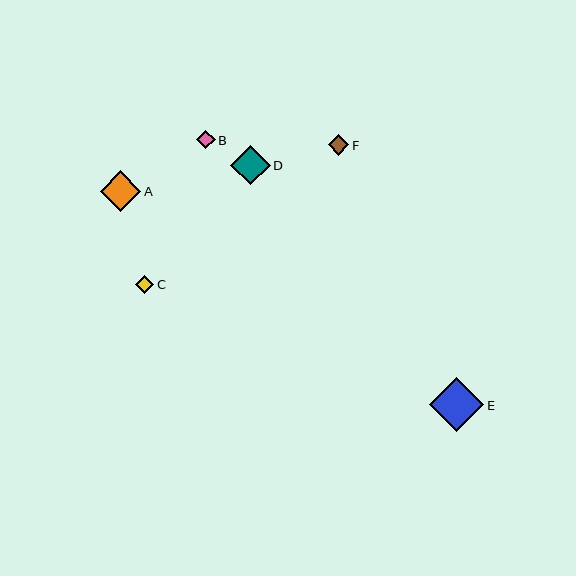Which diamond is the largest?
Diamond E is the largest with a size of approximately 54 pixels.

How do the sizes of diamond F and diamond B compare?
Diamond F and diamond B are approximately the same size.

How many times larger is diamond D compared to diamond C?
Diamond D is approximately 2.2 times the size of diamond C.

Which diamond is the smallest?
Diamond C is the smallest with a size of approximately 18 pixels.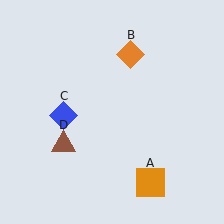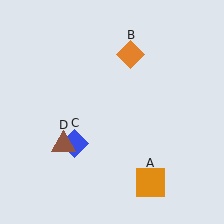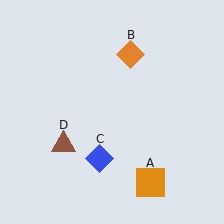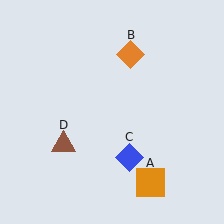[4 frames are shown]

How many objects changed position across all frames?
1 object changed position: blue diamond (object C).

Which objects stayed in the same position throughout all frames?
Orange square (object A) and orange diamond (object B) and brown triangle (object D) remained stationary.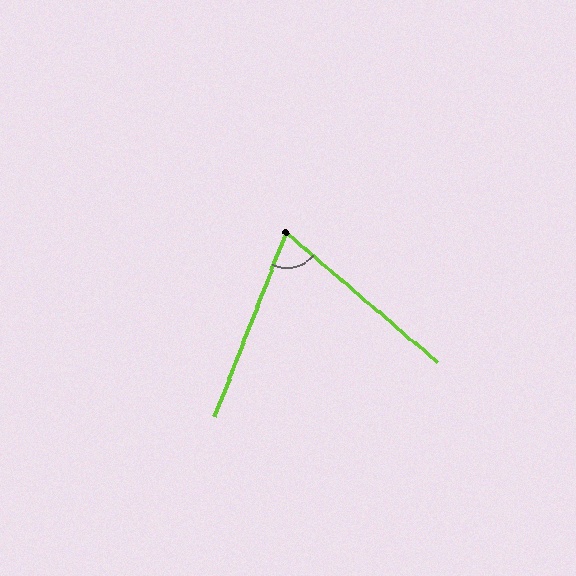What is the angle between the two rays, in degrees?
Approximately 71 degrees.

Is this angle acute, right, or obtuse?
It is acute.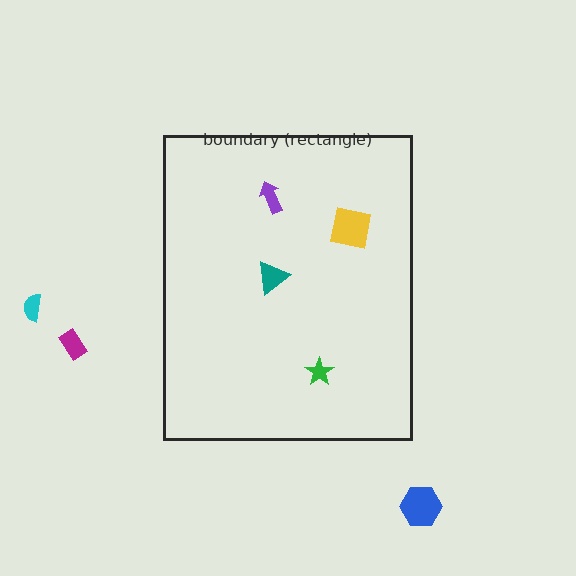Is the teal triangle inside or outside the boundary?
Inside.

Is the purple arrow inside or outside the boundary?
Inside.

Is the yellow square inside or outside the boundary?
Inside.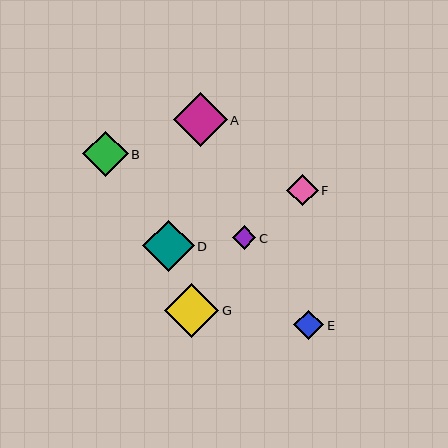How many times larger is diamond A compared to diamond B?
Diamond A is approximately 1.2 times the size of diamond B.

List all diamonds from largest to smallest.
From largest to smallest: G, A, D, B, F, E, C.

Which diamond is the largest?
Diamond G is the largest with a size of approximately 54 pixels.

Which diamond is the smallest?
Diamond C is the smallest with a size of approximately 23 pixels.